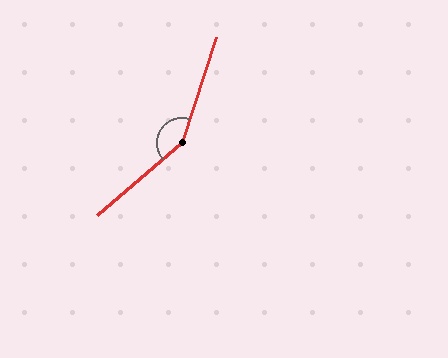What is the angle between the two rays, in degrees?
Approximately 149 degrees.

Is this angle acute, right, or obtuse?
It is obtuse.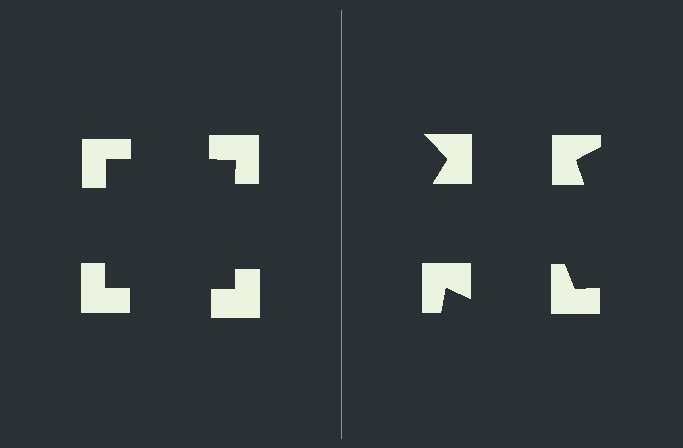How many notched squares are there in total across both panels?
8 — 4 on each side.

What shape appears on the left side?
An illusory square.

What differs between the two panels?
The notched squares are positioned identically on both sides; only the wedge orientations differ. On the left they align to a square; on the right they are misaligned.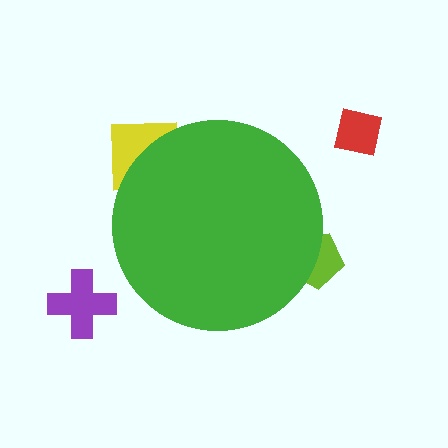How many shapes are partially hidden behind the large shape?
2 shapes are partially hidden.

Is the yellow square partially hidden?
Yes, the yellow square is partially hidden behind the green circle.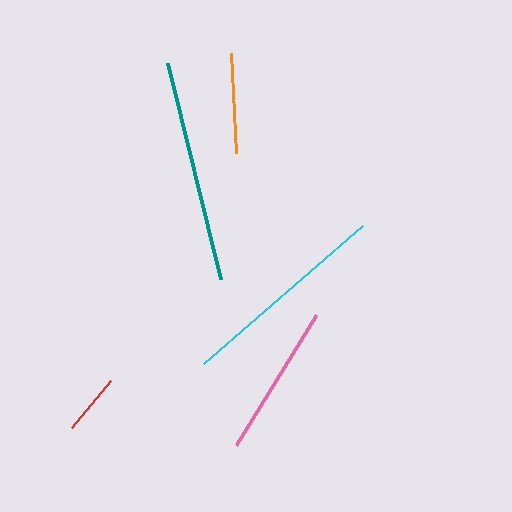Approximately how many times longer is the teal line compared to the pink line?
The teal line is approximately 1.5 times the length of the pink line.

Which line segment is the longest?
The teal line is the longest at approximately 223 pixels.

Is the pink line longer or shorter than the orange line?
The pink line is longer than the orange line.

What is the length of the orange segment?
The orange segment is approximately 100 pixels long.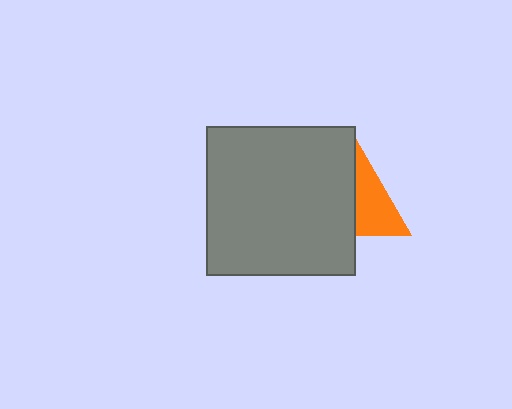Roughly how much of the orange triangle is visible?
A small part of it is visible (roughly 43%).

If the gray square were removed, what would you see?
You would see the complete orange triangle.